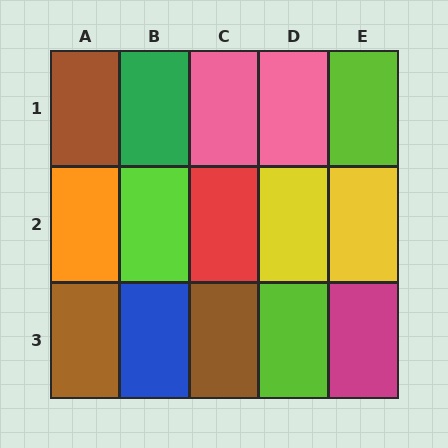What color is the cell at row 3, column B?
Blue.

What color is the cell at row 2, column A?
Orange.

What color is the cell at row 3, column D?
Lime.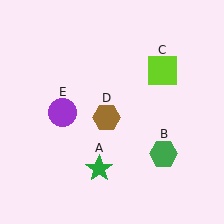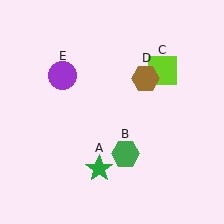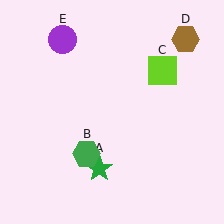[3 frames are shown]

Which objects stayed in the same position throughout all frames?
Green star (object A) and lime square (object C) remained stationary.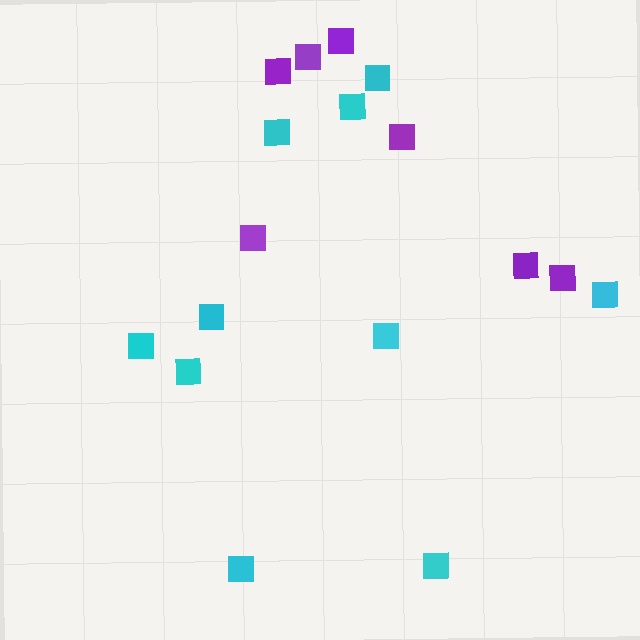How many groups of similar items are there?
There are 2 groups: one group of cyan squares (10) and one group of purple squares (7).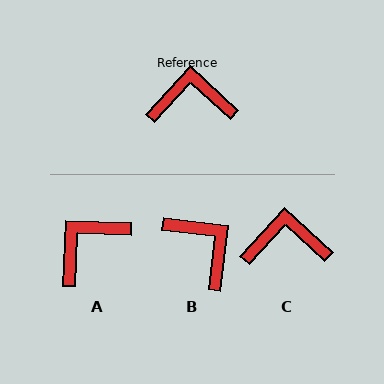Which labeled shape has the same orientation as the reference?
C.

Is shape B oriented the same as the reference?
No, it is off by about 54 degrees.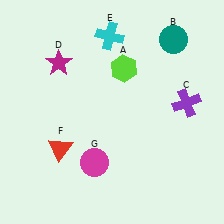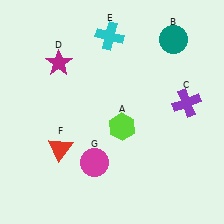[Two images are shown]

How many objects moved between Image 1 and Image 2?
1 object moved between the two images.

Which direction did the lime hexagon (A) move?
The lime hexagon (A) moved down.